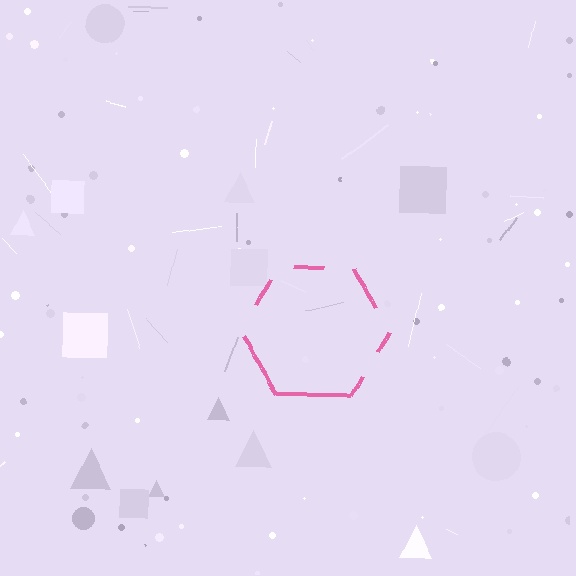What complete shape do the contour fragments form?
The contour fragments form a hexagon.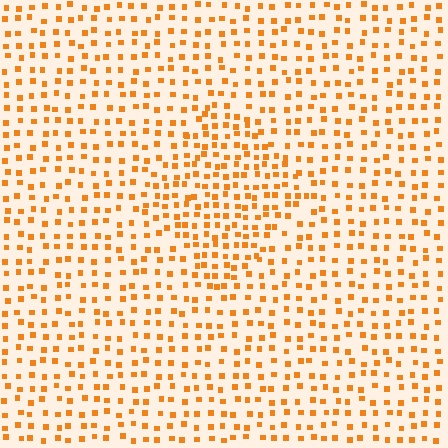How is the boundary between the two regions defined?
The boundary is defined by a change in element density (approximately 1.6x ratio). All elements are the same color, size, and shape.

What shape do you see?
I see a diamond.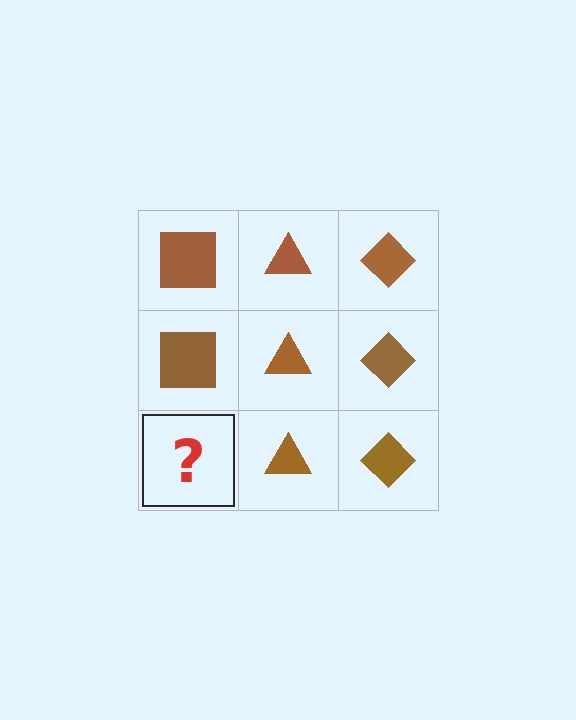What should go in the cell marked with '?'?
The missing cell should contain a brown square.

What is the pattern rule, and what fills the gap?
The rule is that each column has a consistent shape. The gap should be filled with a brown square.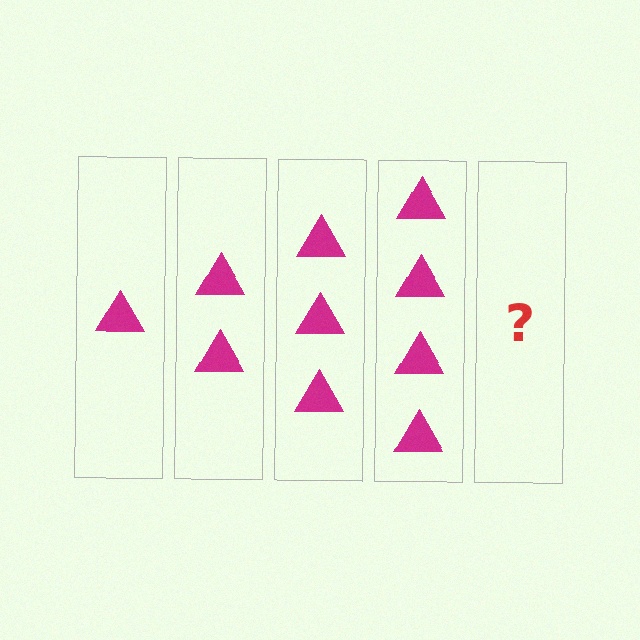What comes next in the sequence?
The next element should be 5 triangles.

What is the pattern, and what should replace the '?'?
The pattern is that each step adds one more triangle. The '?' should be 5 triangles.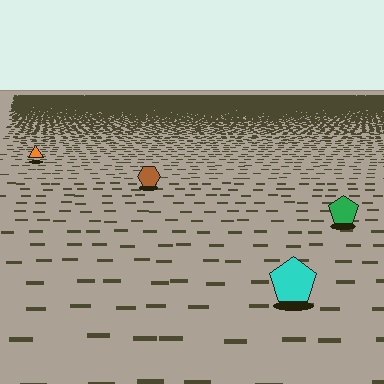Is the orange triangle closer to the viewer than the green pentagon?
No. The green pentagon is closer — you can tell from the texture gradient: the ground texture is coarser near it.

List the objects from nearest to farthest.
From nearest to farthest: the cyan pentagon, the green pentagon, the brown hexagon, the orange triangle.